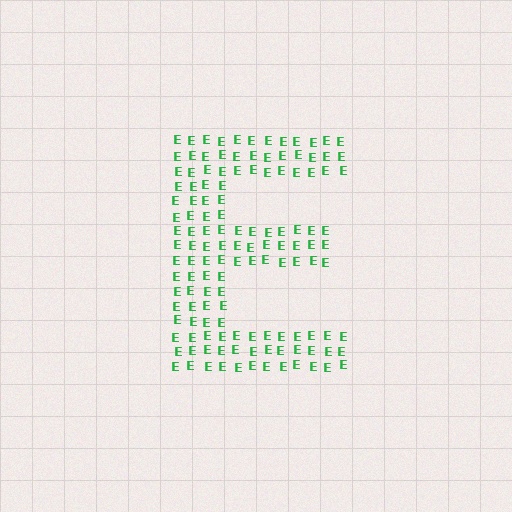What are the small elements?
The small elements are letter E's.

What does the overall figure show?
The overall figure shows the letter E.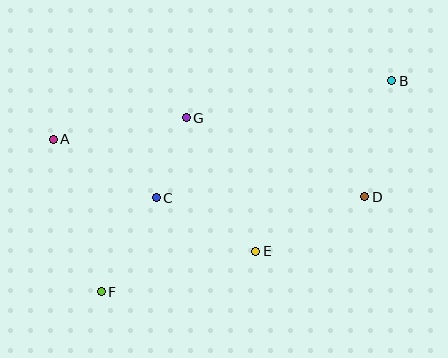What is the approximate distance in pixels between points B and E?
The distance between B and E is approximately 218 pixels.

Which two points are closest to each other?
Points C and G are closest to each other.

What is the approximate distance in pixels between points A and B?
The distance between A and B is approximately 343 pixels.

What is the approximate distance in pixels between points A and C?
The distance between A and C is approximately 118 pixels.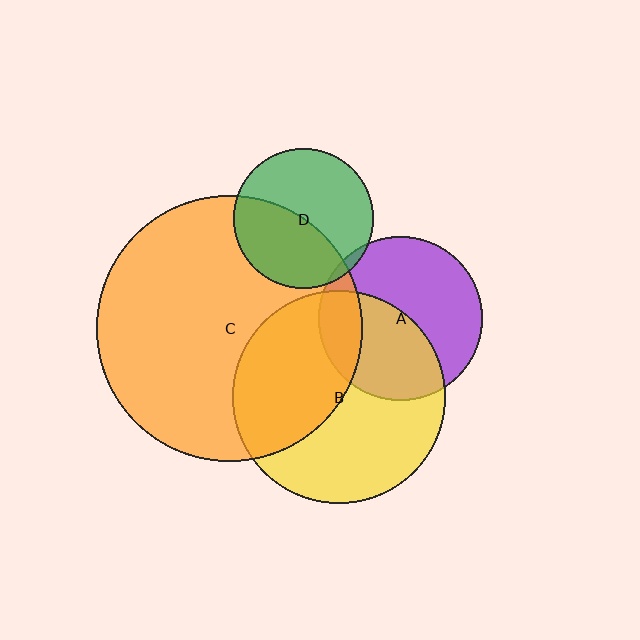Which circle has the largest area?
Circle C (orange).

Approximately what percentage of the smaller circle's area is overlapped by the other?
Approximately 45%.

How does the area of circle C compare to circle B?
Approximately 1.6 times.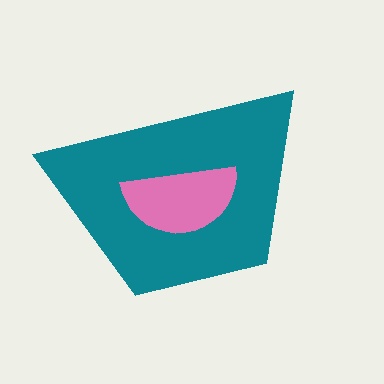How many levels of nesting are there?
2.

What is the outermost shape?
The teal trapezoid.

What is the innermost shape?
The pink semicircle.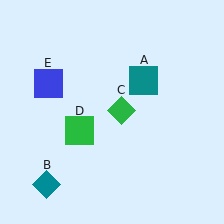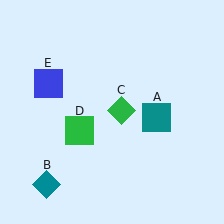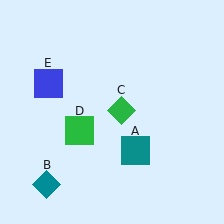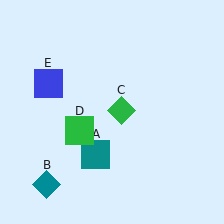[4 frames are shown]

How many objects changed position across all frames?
1 object changed position: teal square (object A).